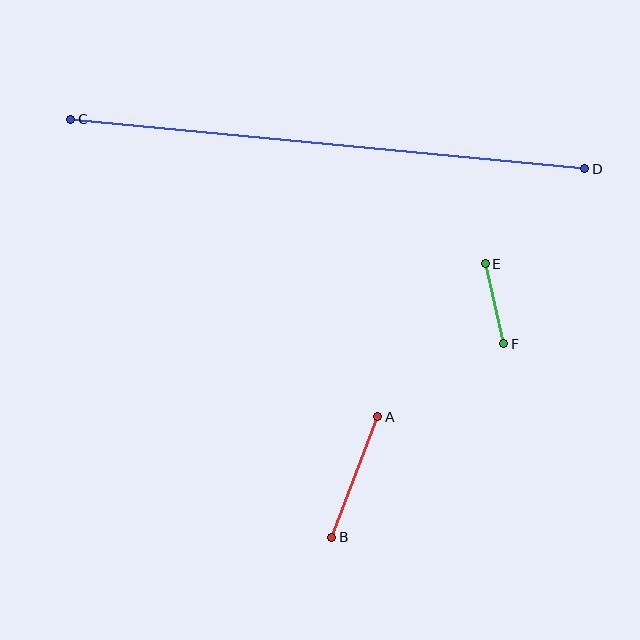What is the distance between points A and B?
The distance is approximately 129 pixels.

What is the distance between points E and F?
The distance is approximately 82 pixels.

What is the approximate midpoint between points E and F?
The midpoint is at approximately (494, 304) pixels.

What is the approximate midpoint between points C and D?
The midpoint is at approximately (328, 144) pixels.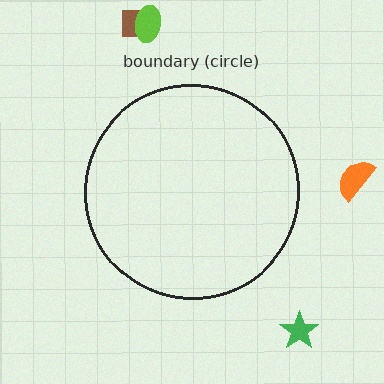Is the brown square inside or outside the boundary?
Outside.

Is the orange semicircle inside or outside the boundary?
Outside.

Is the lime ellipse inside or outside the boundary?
Outside.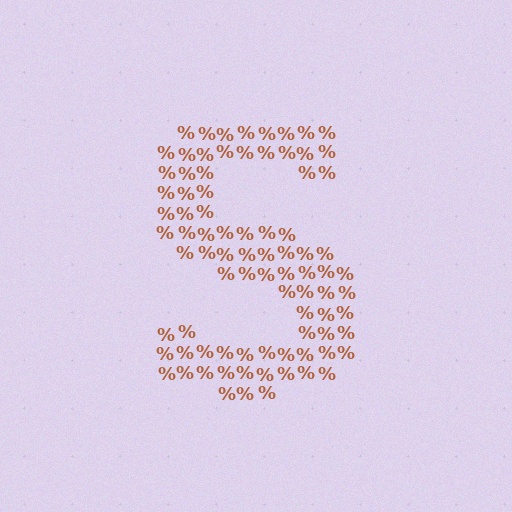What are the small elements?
The small elements are percent signs.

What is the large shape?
The large shape is the letter S.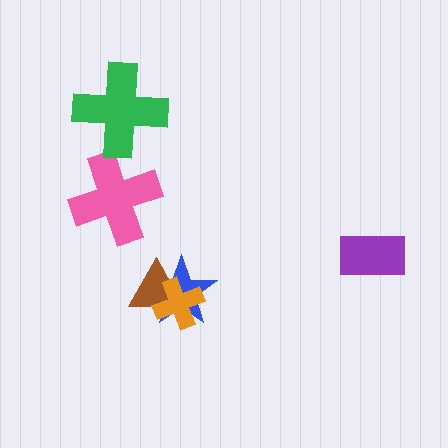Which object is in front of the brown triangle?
The orange cross is in front of the brown triangle.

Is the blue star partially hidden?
Yes, it is partially covered by another shape.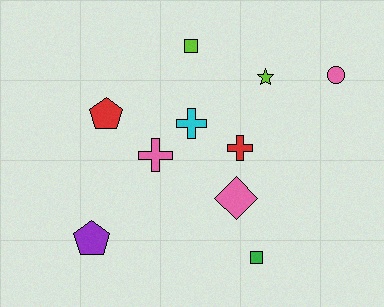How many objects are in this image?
There are 10 objects.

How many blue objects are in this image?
There are no blue objects.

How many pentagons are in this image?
There are 2 pentagons.